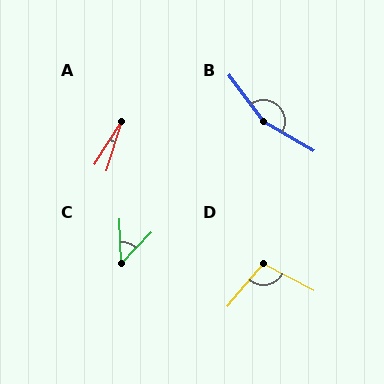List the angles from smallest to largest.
A (15°), C (46°), D (102°), B (157°).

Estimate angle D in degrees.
Approximately 102 degrees.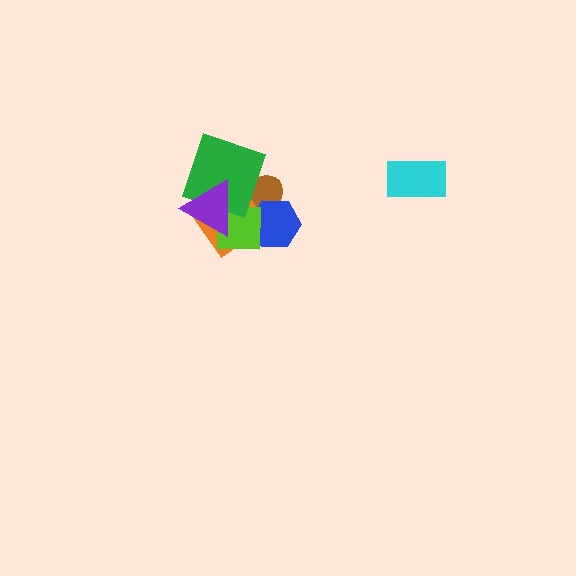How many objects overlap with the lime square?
5 objects overlap with the lime square.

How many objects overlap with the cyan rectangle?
0 objects overlap with the cyan rectangle.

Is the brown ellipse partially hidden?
Yes, it is partially covered by another shape.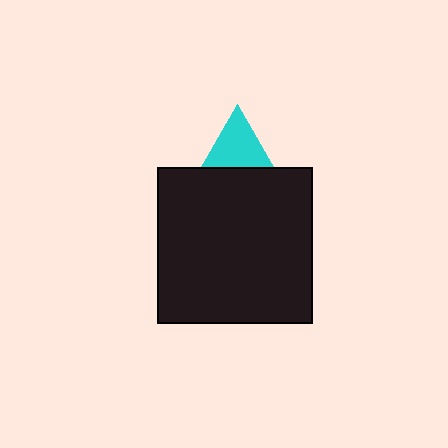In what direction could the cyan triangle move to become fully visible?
The cyan triangle could move up. That would shift it out from behind the black square entirely.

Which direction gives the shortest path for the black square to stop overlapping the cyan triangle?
Moving down gives the shortest separation.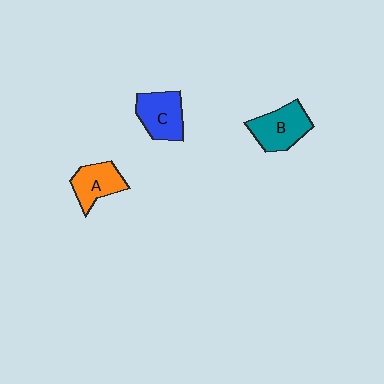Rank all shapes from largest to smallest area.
From largest to smallest: B (teal), C (blue), A (orange).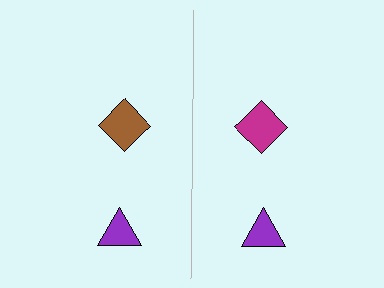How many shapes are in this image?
There are 4 shapes in this image.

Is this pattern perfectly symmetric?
No, the pattern is not perfectly symmetric. The magenta diamond on the right side breaks the symmetry — its mirror counterpart is brown.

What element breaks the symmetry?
The magenta diamond on the right side breaks the symmetry — its mirror counterpart is brown.